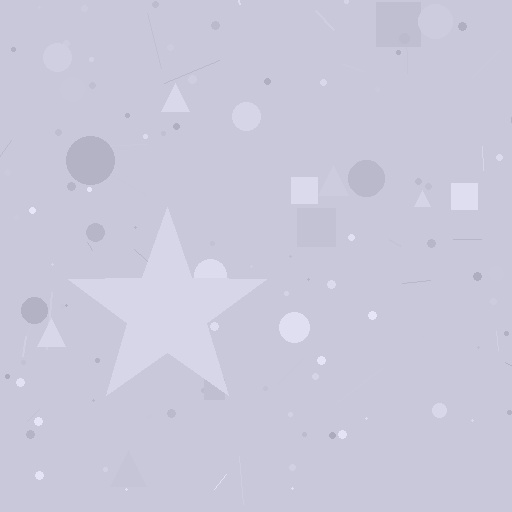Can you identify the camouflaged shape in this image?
The camouflaged shape is a star.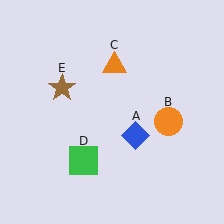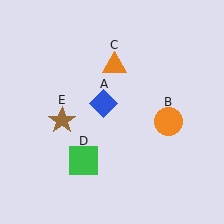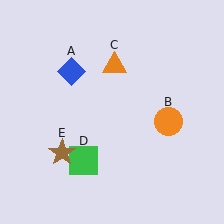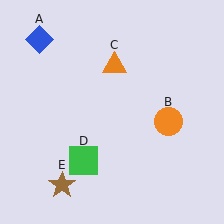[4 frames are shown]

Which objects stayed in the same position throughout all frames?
Orange circle (object B) and orange triangle (object C) and green square (object D) remained stationary.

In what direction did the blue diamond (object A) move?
The blue diamond (object A) moved up and to the left.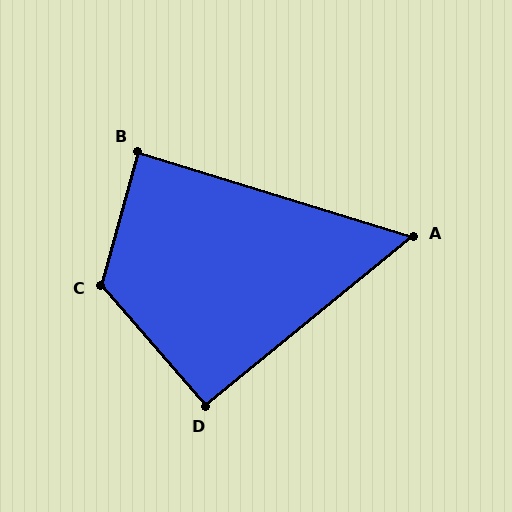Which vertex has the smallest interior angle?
A, at approximately 56 degrees.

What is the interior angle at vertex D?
Approximately 92 degrees (approximately right).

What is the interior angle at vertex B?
Approximately 88 degrees (approximately right).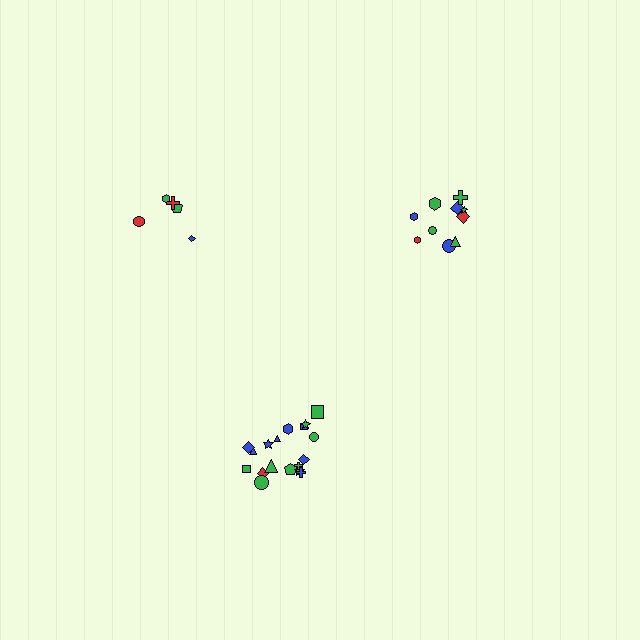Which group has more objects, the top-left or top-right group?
The top-right group.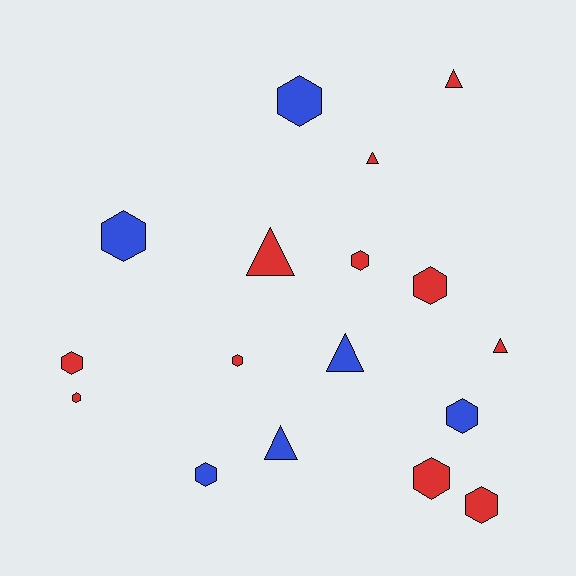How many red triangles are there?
There are 4 red triangles.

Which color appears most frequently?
Red, with 11 objects.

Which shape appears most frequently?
Hexagon, with 11 objects.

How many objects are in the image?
There are 17 objects.